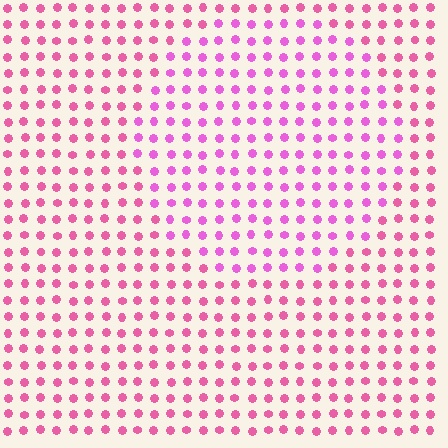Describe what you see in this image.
The image is filled with small pink elements in a uniform arrangement. A circle-shaped region is visible where the elements are tinted to a slightly different hue, forming a subtle color boundary.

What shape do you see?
I see a circle.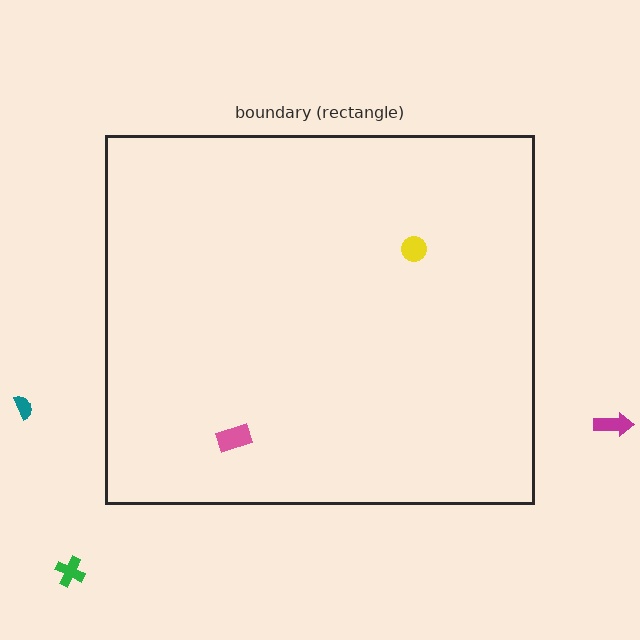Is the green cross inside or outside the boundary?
Outside.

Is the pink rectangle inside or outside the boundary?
Inside.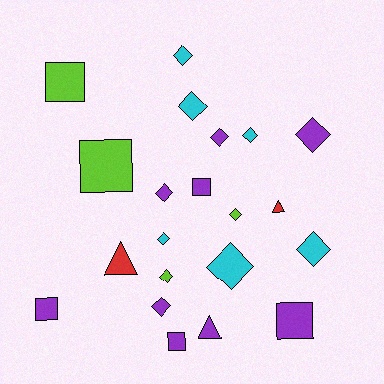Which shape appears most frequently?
Diamond, with 12 objects.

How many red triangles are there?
There are 2 red triangles.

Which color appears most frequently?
Purple, with 9 objects.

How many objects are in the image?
There are 21 objects.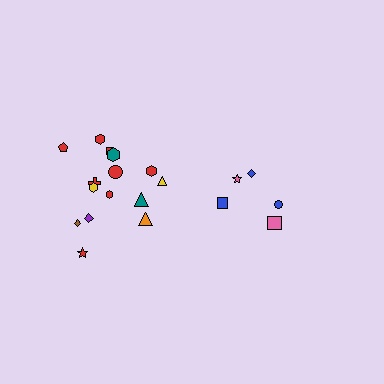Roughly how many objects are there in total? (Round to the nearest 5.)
Roughly 20 objects in total.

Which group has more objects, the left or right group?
The left group.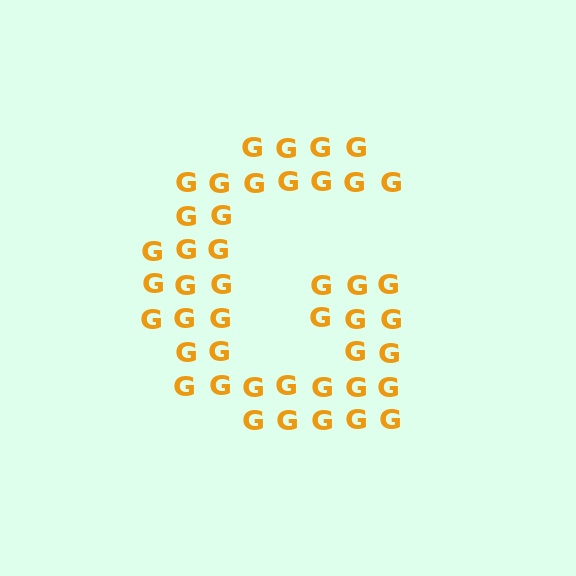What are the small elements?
The small elements are letter G's.